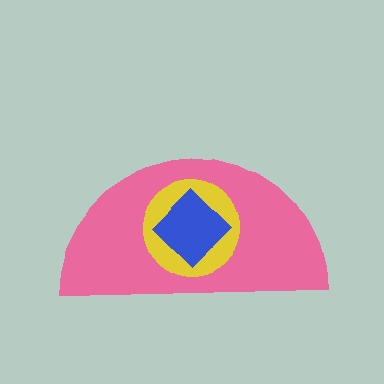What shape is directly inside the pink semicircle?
The yellow circle.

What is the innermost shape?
The blue diamond.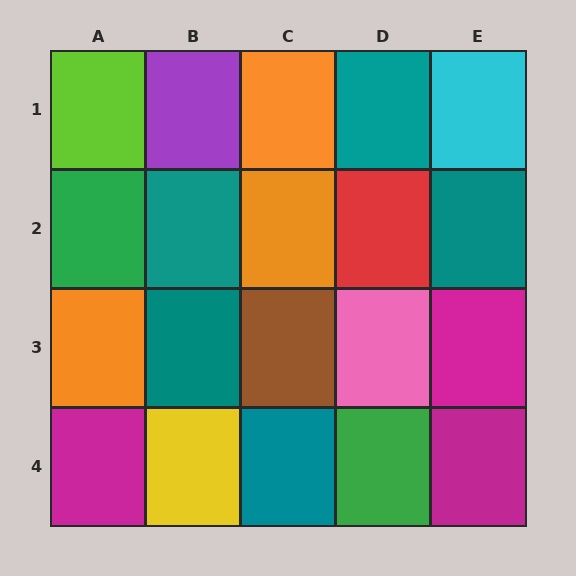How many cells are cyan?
1 cell is cyan.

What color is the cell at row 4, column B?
Yellow.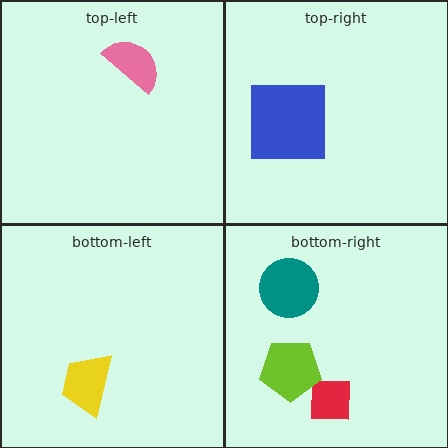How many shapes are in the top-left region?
1.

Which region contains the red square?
The bottom-right region.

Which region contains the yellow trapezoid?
The bottom-left region.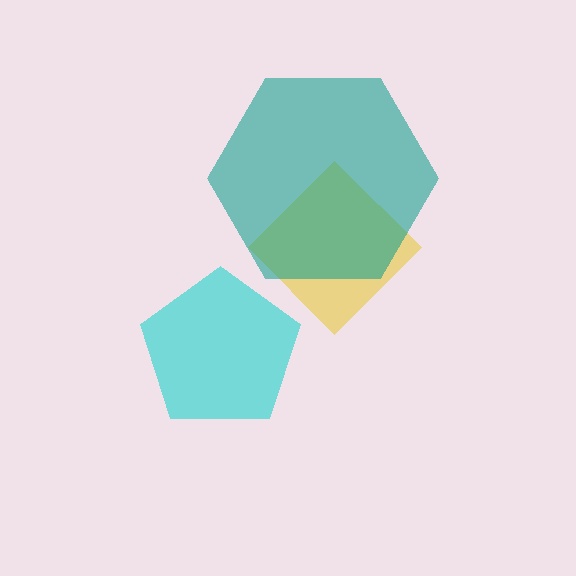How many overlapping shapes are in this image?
There are 3 overlapping shapes in the image.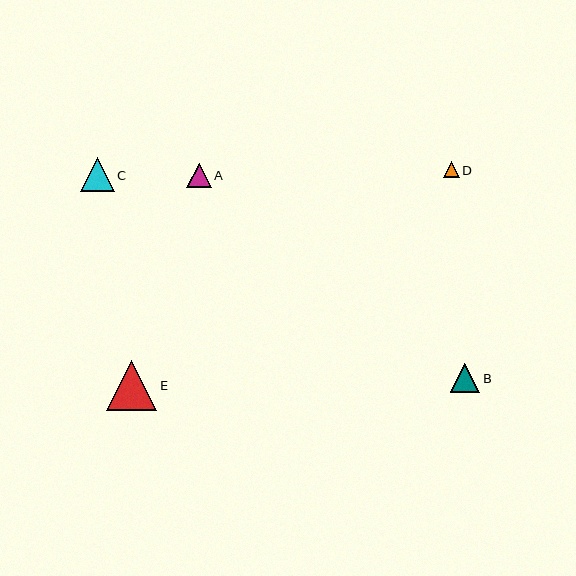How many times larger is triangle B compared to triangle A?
Triangle B is approximately 1.2 times the size of triangle A.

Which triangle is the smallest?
Triangle D is the smallest with a size of approximately 15 pixels.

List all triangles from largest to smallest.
From largest to smallest: E, C, B, A, D.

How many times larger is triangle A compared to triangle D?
Triangle A is approximately 1.6 times the size of triangle D.